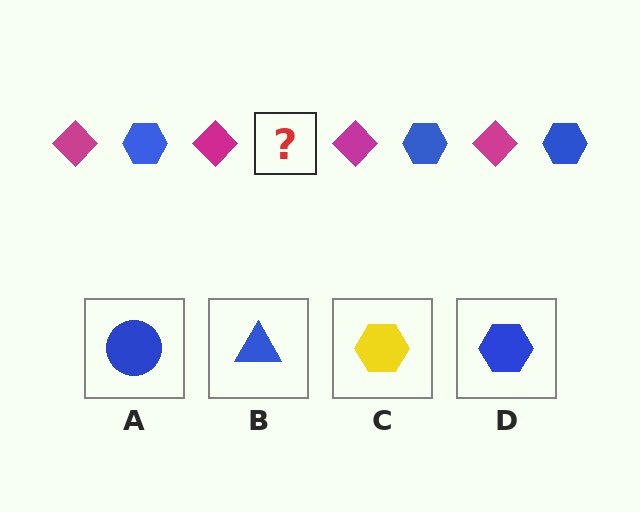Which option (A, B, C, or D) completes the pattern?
D.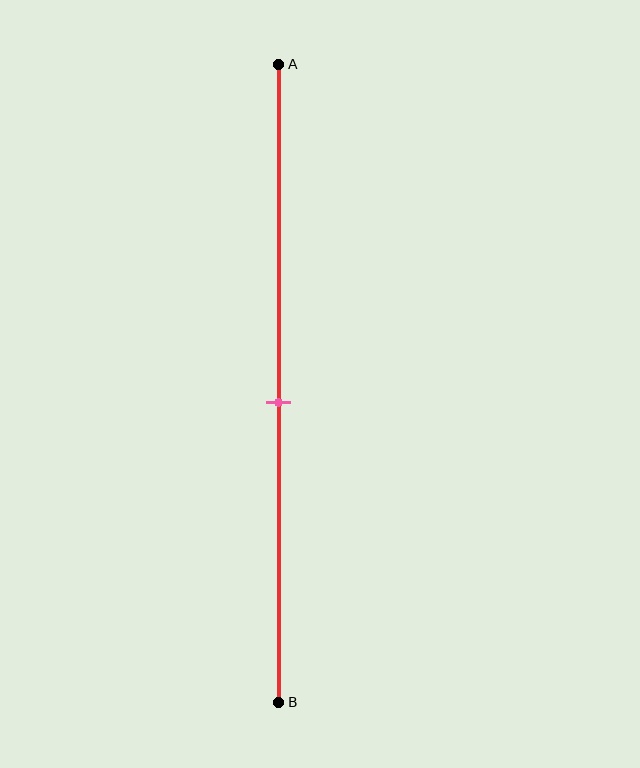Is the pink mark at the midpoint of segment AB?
Yes, the mark is approximately at the midpoint.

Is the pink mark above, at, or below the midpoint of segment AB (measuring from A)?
The pink mark is approximately at the midpoint of segment AB.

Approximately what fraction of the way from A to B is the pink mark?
The pink mark is approximately 55% of the way from A to B.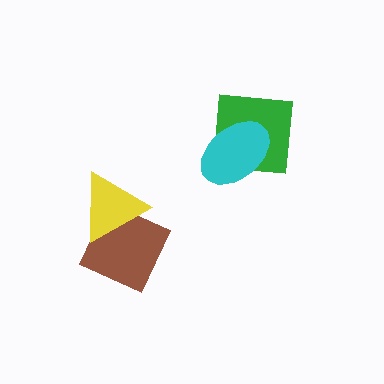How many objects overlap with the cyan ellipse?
1 object overlaps with the cyan ellipse.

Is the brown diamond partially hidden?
Yes, it is partially covered by another shape.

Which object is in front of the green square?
The cyan ellipse is in front of the green square.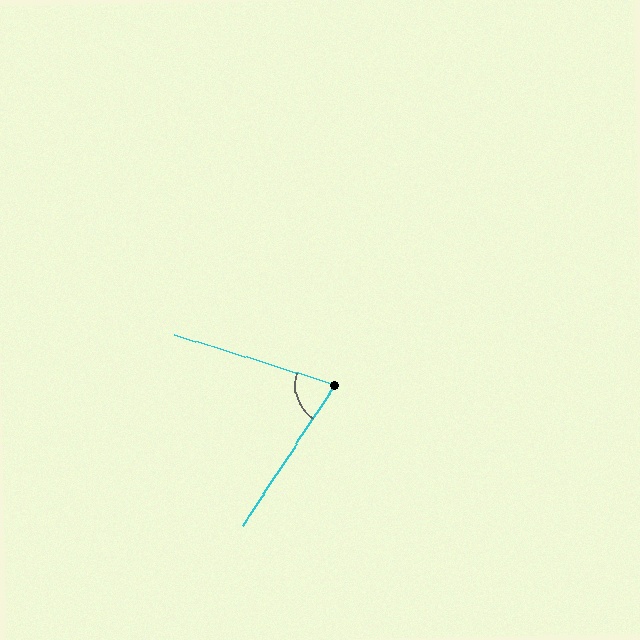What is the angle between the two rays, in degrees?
Approximately 74 degrees.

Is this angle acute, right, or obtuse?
It is acute.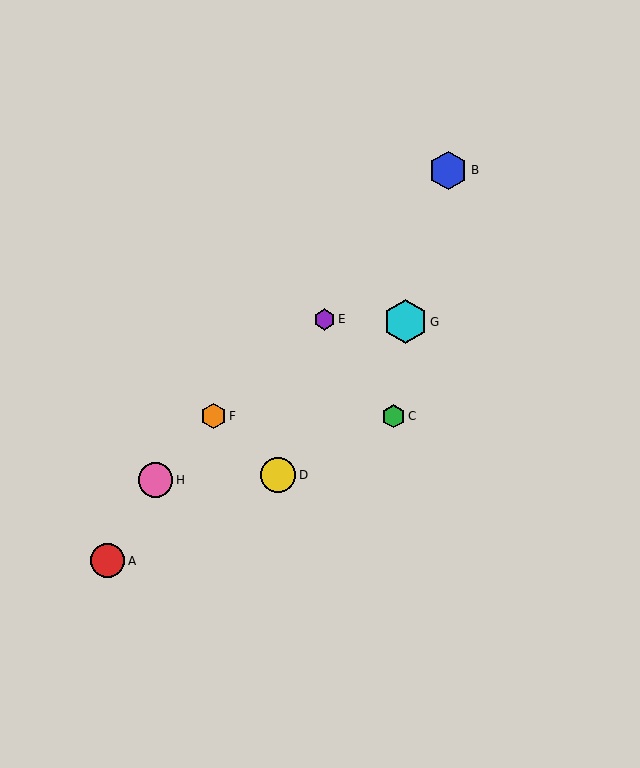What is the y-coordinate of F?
Object F is at y≈416.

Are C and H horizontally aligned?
No, C is at y≈416 and H is at y≈480.